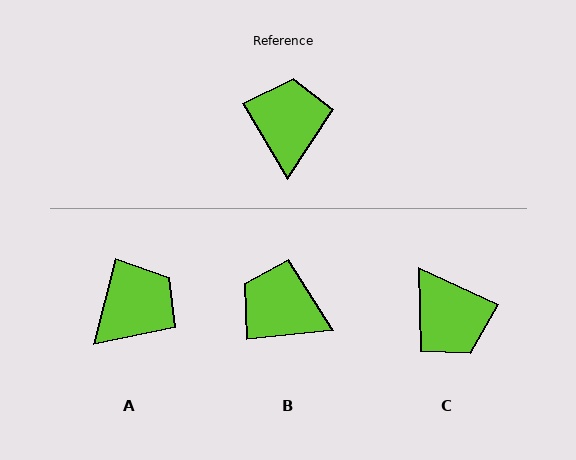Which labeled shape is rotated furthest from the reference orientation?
C, about 146 degrees away.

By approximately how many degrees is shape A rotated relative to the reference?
Approximately 46 degrees clockwise.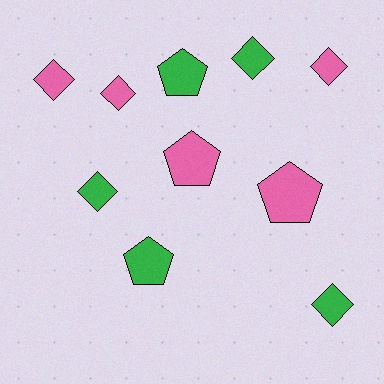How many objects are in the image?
There are 10 objects.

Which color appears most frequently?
Green, with 5 objects.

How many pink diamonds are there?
There are 3 pink diamonds.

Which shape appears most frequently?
Diamond, with 6 objects.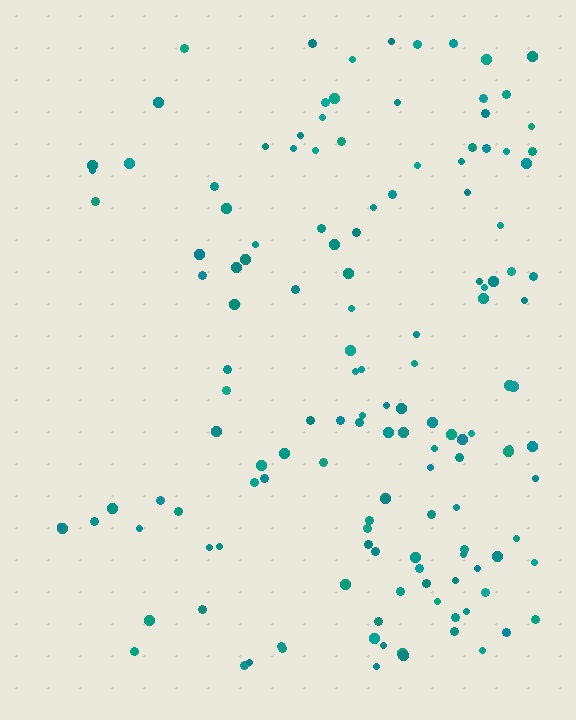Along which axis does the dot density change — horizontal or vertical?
Horizontal.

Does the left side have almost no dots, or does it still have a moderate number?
Still a moderate number, just noticeably fewer than the right.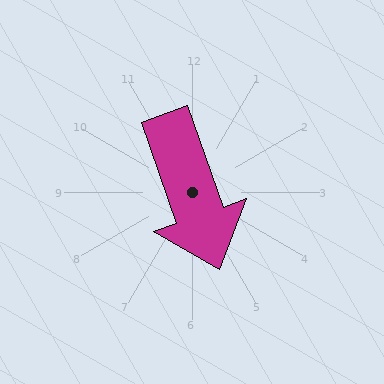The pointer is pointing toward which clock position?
Roughly 5 o'clock.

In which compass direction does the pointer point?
South.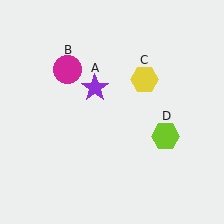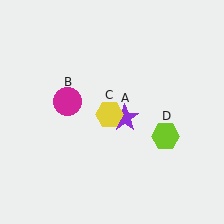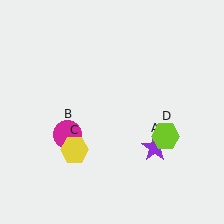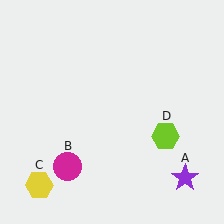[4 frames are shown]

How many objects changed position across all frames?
3 objects changed position: purple star (object A), magenta circle (object B), yellow hexagon (object C).